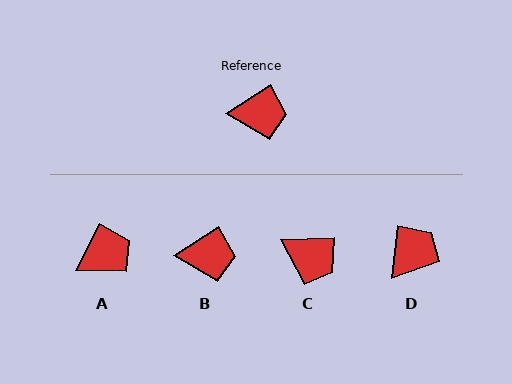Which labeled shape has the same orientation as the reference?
B.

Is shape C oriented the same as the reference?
No, it is off by about 31 degrees.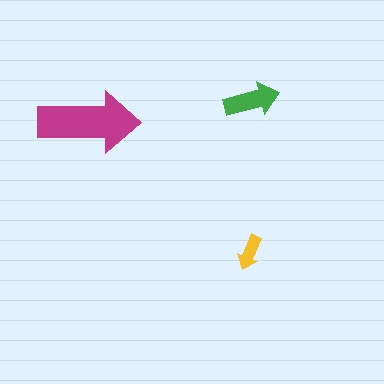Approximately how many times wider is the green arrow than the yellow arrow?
About 1.5 times wider.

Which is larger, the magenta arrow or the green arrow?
The magenta one.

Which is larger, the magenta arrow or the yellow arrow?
The magenta one.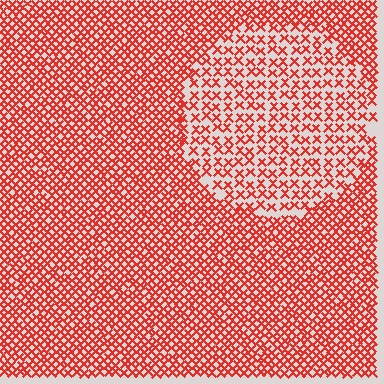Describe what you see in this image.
The image contains small red elements arranged at two different densities. A circle-shaped region is visible where the elements are less densely packed than the surrounding area.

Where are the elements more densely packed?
The elements are more densely packed outside the circle boundary.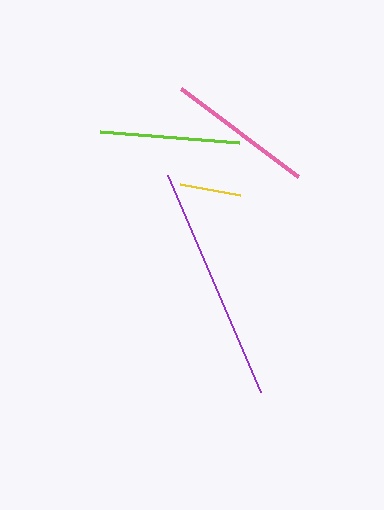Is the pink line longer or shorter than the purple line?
The purple line is longer than the pink line.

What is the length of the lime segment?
The lime segment is approximately 139 pixels long.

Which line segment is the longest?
The purple line is the longest at approximately 236 pixels.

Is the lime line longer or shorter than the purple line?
The purple line is longer than the lime line.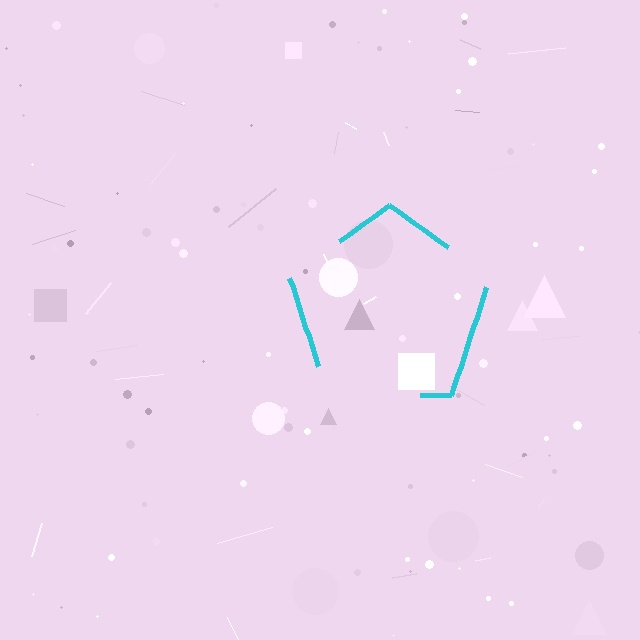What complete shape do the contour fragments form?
The contour fragments form a pentagon.